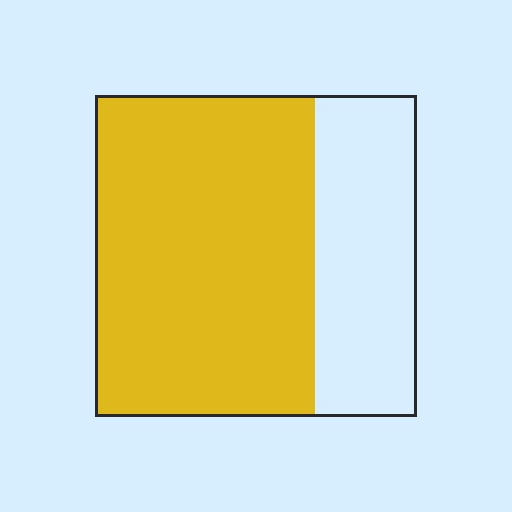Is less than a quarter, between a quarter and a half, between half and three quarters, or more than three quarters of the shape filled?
Between half and three quarters.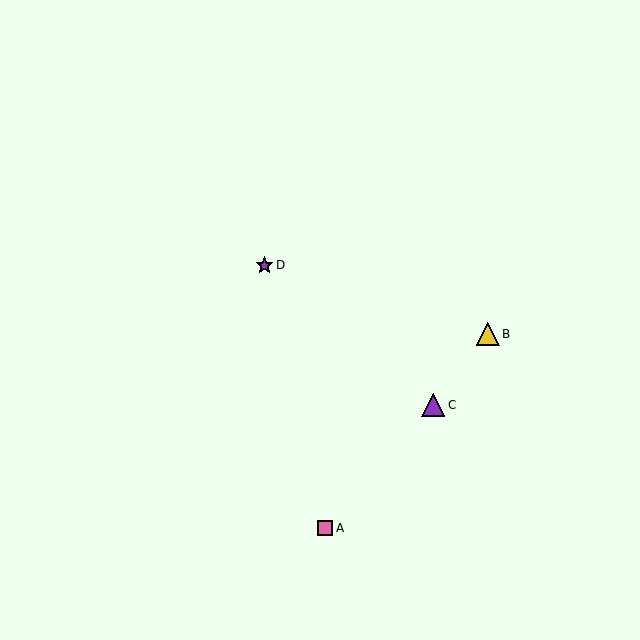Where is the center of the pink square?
The center of the pink square is at (325, 528).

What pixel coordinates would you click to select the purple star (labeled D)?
Click at (265, 265) to select the purple star D.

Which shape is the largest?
The purple triangle (labeled C) is the largest.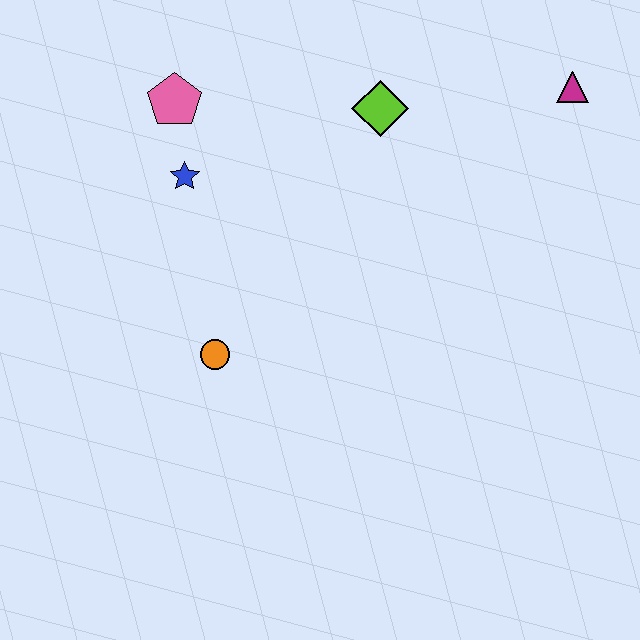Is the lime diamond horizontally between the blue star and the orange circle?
No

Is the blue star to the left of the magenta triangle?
Yes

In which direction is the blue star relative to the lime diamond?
The blue star is to the left of the lime diamond.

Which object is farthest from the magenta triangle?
The orange circle is farthest from the magenta triangle.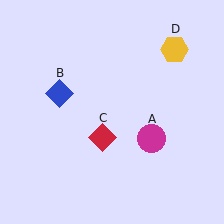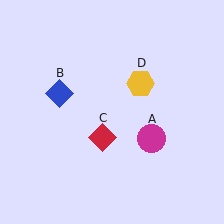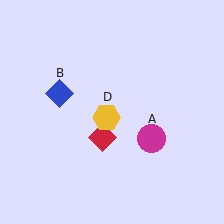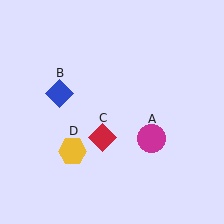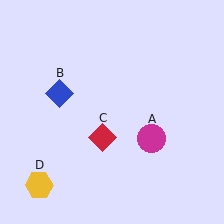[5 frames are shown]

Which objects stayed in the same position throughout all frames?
Magenta circle (object A) and blue diamond (object B) and red diamond (object C) remained stationary.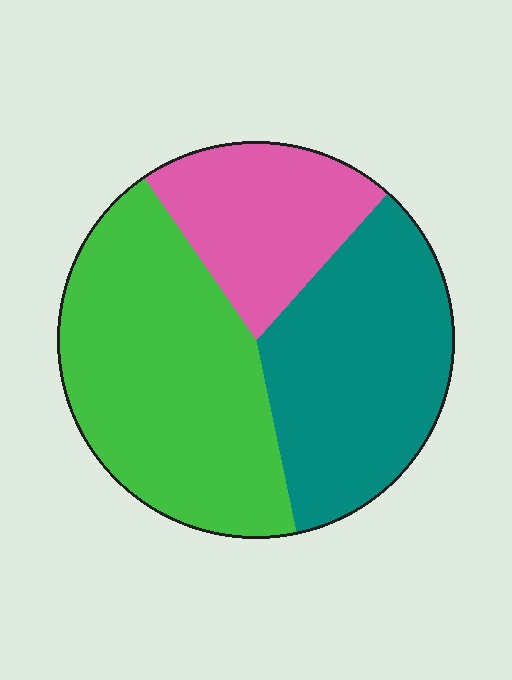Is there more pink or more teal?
Teal.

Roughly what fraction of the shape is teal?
Teal takes up between a quarter and a half of the shape.